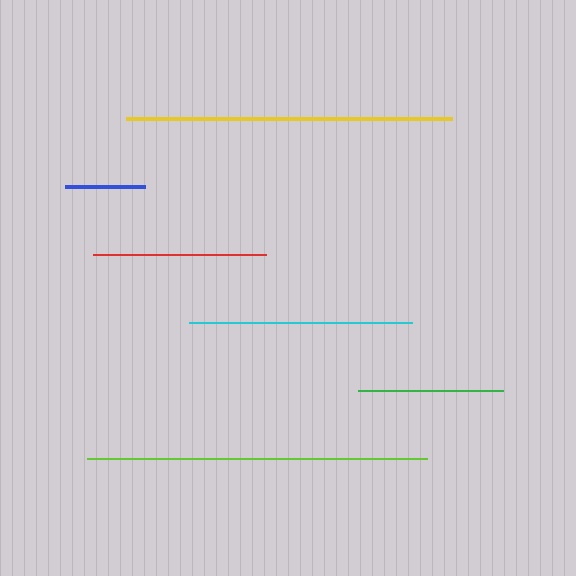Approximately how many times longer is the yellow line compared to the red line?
The yellow line is approximately 1.9 times the length of the red line.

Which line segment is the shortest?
The blue line is the shortest at approximately 80 pixels.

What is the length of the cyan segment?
The cyan segment is approximately 224 pixels long.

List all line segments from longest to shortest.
From longest to shortest: lime, yellow, cyan, red, green, blue.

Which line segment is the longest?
The lime line is the longest at approximately 340 pixels.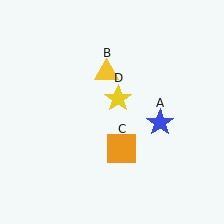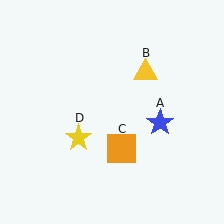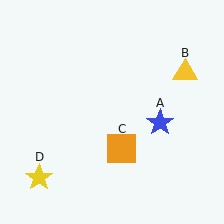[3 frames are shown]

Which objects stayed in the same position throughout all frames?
Blue star (object A) and orange square (object C) remained stationary.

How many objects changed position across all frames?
2 objects changed position: yellow triangle (object B), yellow star (object D).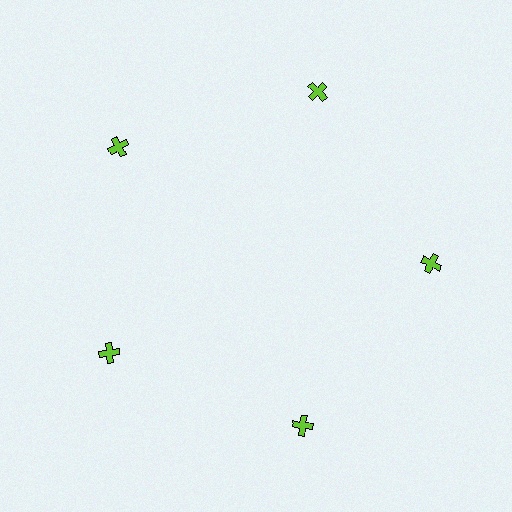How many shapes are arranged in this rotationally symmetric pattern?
There are 5 shapes, arranged in 5 groups of 1.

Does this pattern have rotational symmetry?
Yes, this pattern has 5-fold rotational symmetry. It looks the same after rotating 72 degrees around the center.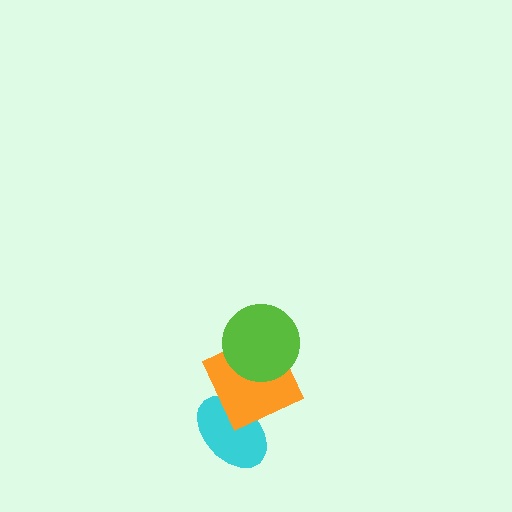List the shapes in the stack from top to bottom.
From top to bottom: the lime circle, the orange square, the cyan ellipse.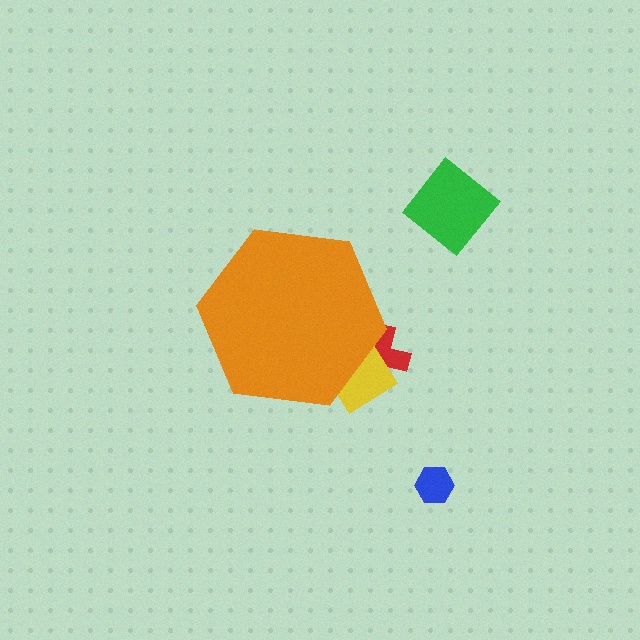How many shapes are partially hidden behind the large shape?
2 shapes are partially hidden.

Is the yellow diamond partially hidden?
Yes, the yellow diamond is partially hidden behind the orange hexagon.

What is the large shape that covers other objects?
An orange hexagon.